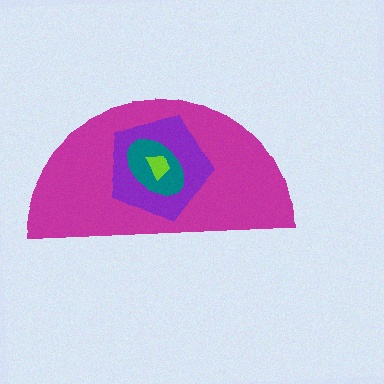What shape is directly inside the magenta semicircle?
The purple pentagon.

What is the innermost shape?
The lime trapezoid.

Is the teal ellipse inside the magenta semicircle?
Yes.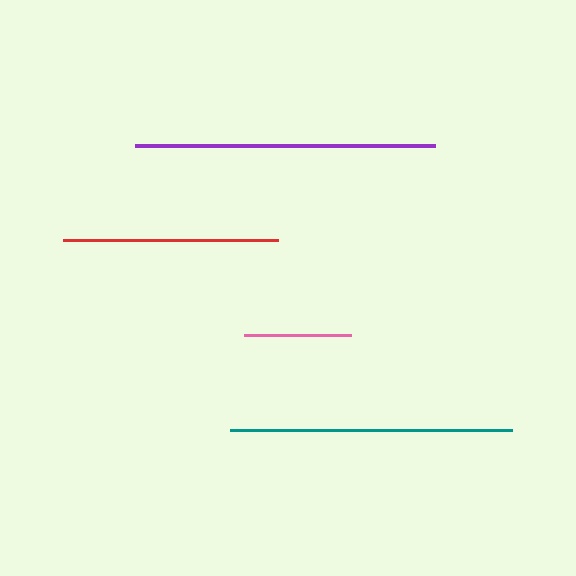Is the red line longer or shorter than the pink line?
The red line is longer than the pink line.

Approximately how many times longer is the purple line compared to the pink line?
The purple line is approximately 2.8 times the length of the pink line.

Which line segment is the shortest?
The pink line is the shortest at approximately 107 pixels.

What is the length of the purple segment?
The purple segment is approximately 300 pixels long.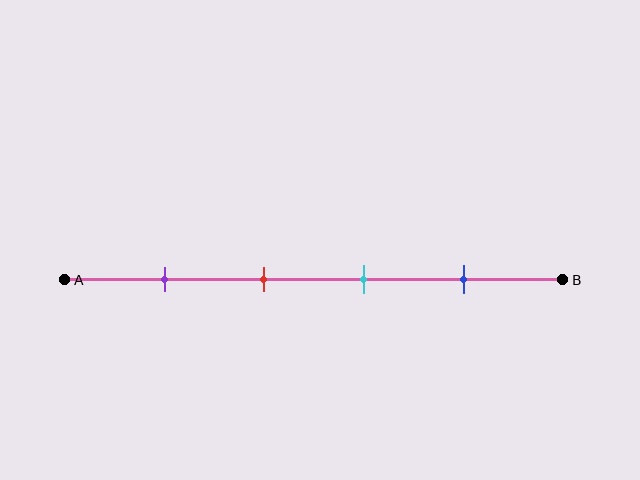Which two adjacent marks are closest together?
The red and cyan marks are the closest adjacent pair.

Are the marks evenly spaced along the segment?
Yes, the marks are approximately evenly spaced.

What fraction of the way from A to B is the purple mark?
The purple mark is approximately 20% (0.2) of the way from A to B.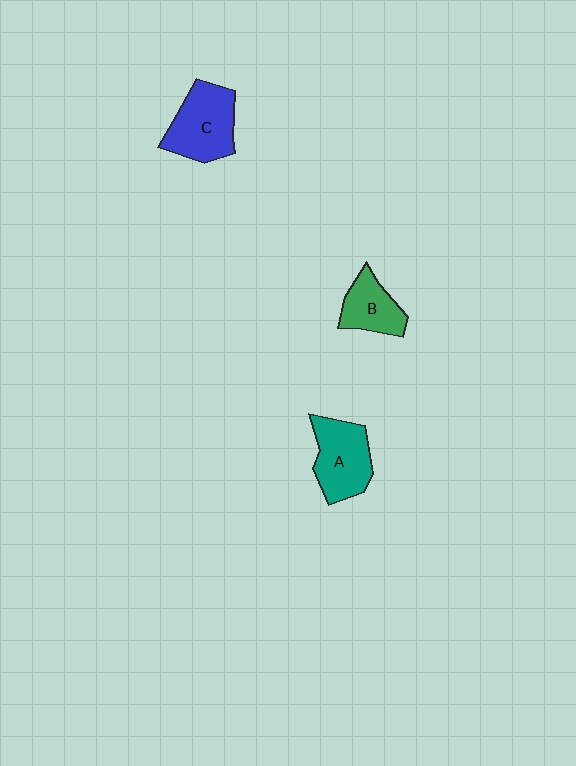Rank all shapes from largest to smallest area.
From largest to smallest: C (blue), A (teal), B (green).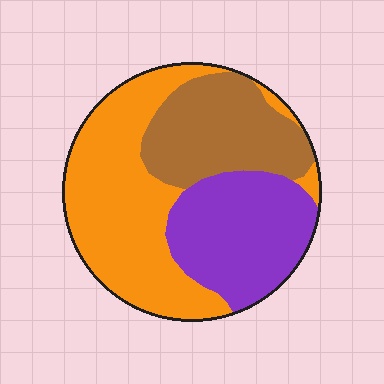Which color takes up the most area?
Orange, at roughly 45%.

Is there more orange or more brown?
Orange.